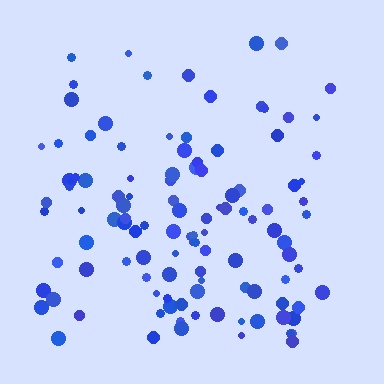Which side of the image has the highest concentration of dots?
The bottom.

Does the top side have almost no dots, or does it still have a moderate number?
Still a moderate number, just noticeably fewer than the bottom.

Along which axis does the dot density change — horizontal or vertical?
Vertical.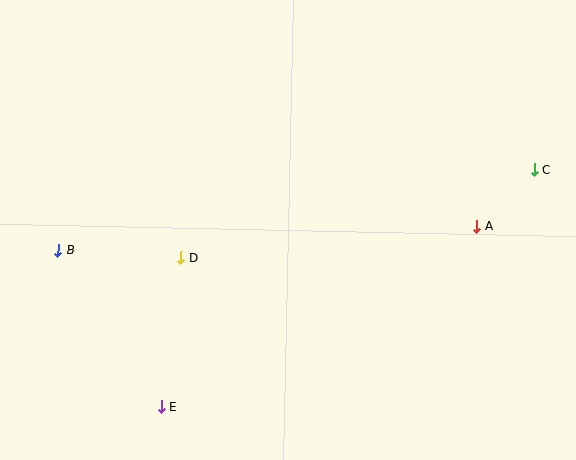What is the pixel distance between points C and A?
The distance between C and A is 81 pixels.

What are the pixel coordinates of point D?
Point D is at (181, 258).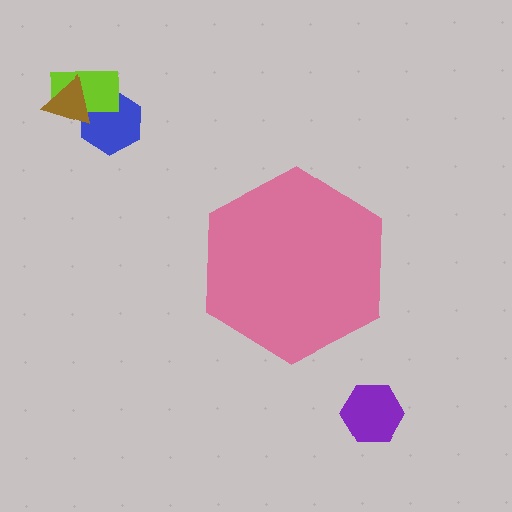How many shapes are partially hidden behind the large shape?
0 shapes are partially hidden.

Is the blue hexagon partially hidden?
No, the blue hexagon is fully visible.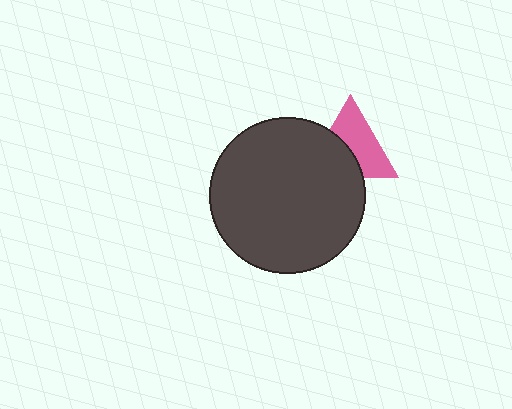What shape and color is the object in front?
The object in front is a dark gray circle.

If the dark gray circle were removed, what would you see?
You would see the complete pink triangle.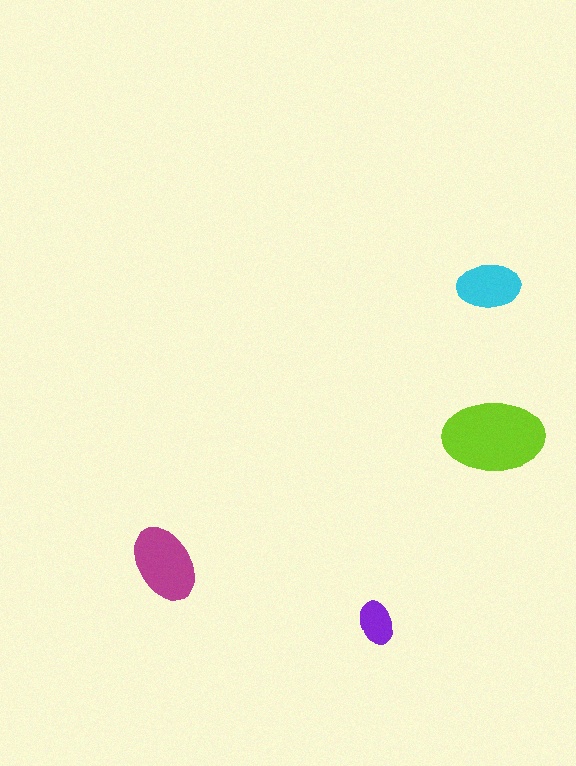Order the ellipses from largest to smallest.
the lime one, the magenta one, the cyan one, the purple one.